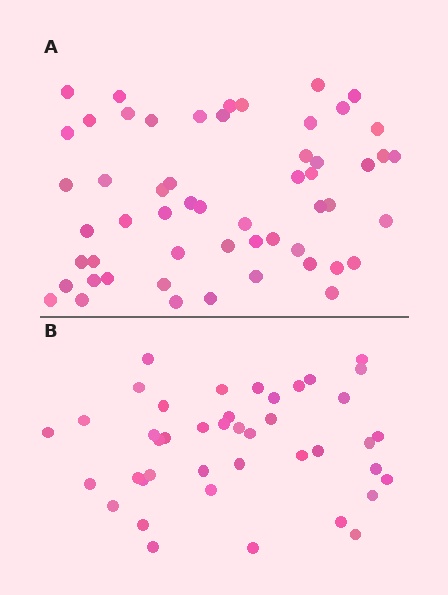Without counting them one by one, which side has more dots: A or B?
Region A (the top region) has more dots.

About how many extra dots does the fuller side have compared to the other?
Region A has approximately 15 more dots than region B.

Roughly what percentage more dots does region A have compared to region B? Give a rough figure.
About 30% more.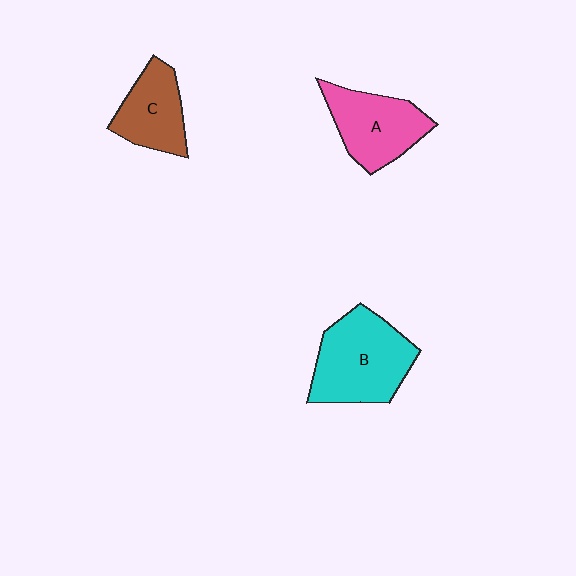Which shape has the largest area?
Shape B (cyan).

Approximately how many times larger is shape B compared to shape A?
Approximately 1.3 times.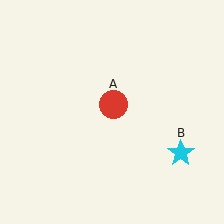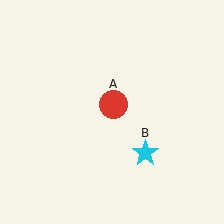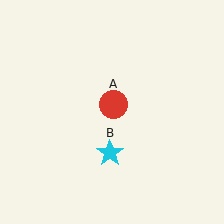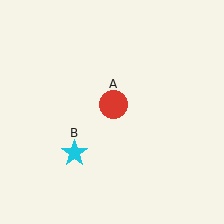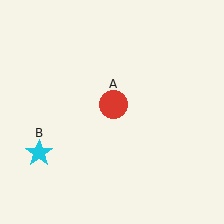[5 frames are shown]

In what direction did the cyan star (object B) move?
The cyan star (object B) moved left.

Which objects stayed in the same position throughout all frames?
Red circle (object A) remained stationary.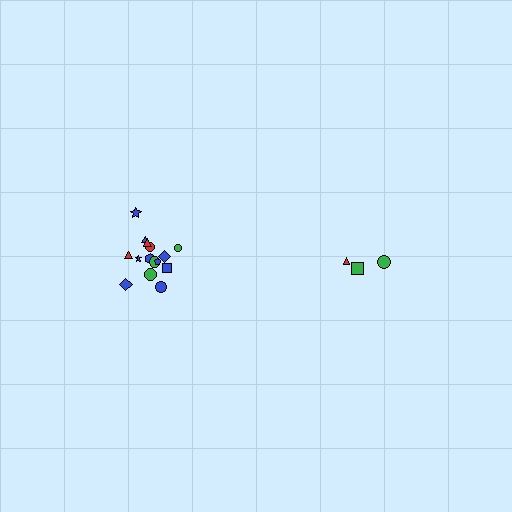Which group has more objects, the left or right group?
The left group.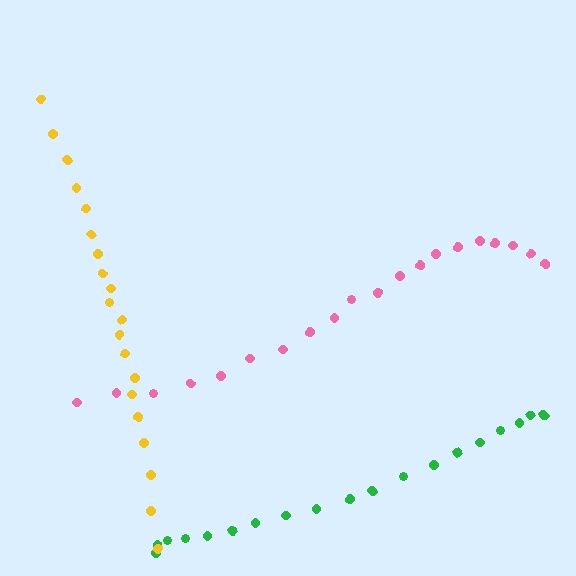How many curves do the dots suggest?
There are 3 distinct paths.